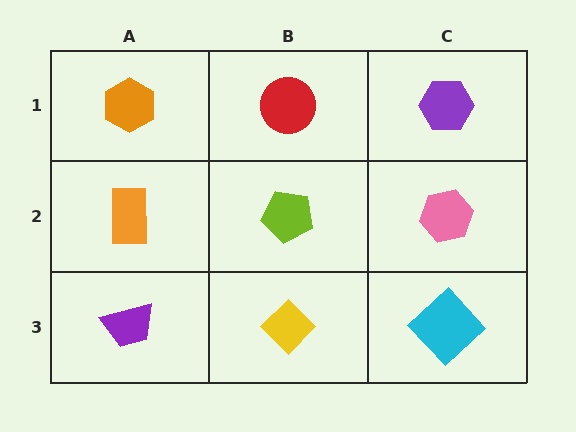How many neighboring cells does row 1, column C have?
2.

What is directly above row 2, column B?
A red circle.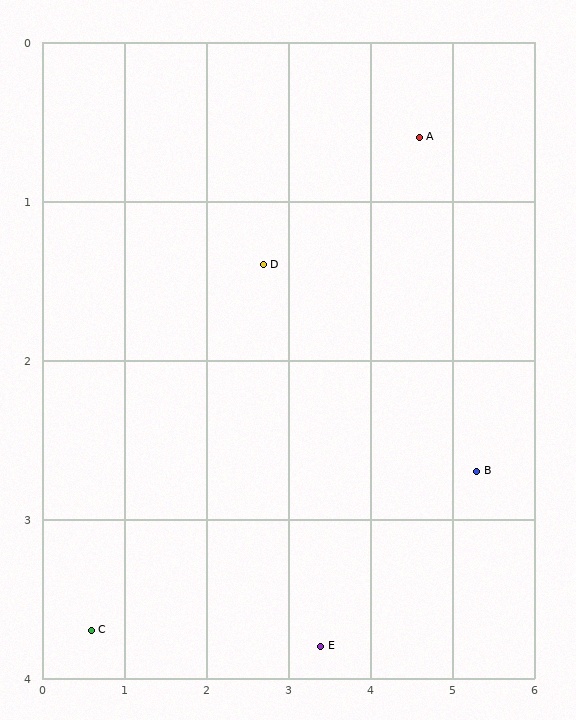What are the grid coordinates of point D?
Point D is at approximately (2.7, 1.4).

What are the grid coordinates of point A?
Point A is at approximately (4.6, 0.6).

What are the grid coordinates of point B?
Point B is at approximately (5.3, 2.7).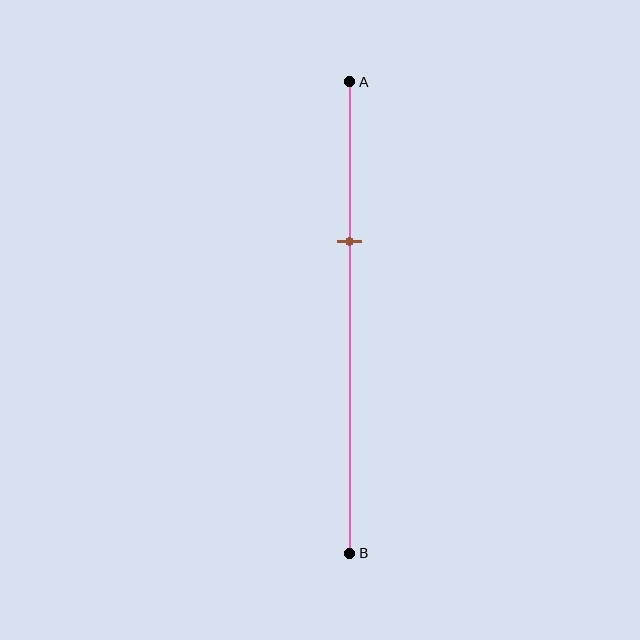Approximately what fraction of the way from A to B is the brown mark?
The brown mark is approximately 35% of the way from A to B.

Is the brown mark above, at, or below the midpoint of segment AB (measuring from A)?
The brown mark is above the midpoint of segment AB.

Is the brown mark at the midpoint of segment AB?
No, the mark is at about 35% from A, not at the 50% midpoint.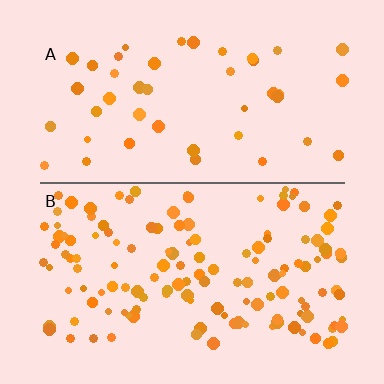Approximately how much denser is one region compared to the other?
Approximately 3.1× — region B over region A.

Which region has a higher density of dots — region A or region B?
B (the bottom).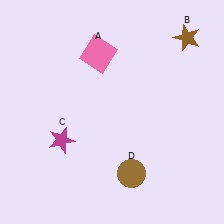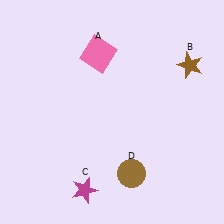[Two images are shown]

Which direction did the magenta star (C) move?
The magenta star (C) moved down.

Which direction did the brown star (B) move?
The brown star (B) moved down.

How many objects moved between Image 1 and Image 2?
2 objects moved between the two images.